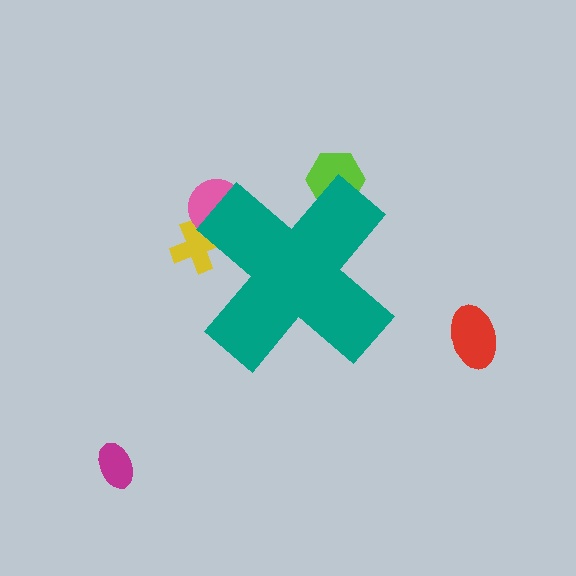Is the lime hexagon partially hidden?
Yes, the lime hexagon is partially hidden behind the teal cross.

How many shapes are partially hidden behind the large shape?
3 shapes are partially hidden.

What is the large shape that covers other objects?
A teal cross.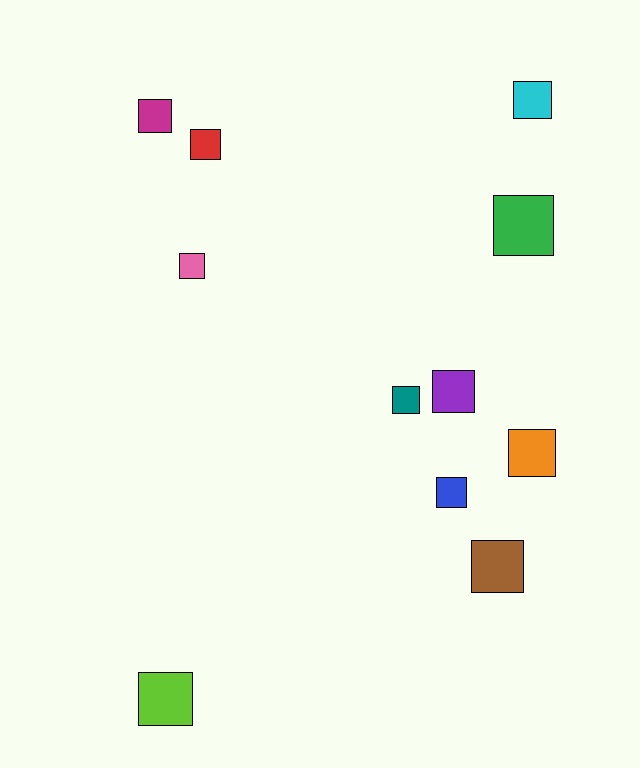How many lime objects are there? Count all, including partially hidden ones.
There is 1 lime object.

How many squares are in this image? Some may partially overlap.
There are 11 squares.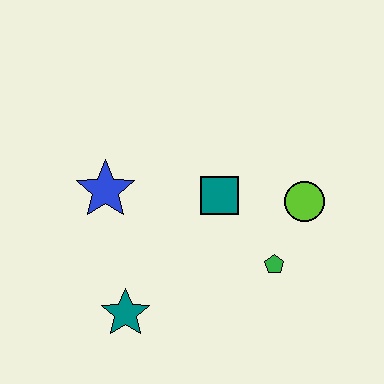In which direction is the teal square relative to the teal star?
The teal square is above the teal star.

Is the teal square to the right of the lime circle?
No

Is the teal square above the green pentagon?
Yes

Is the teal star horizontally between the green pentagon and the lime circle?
No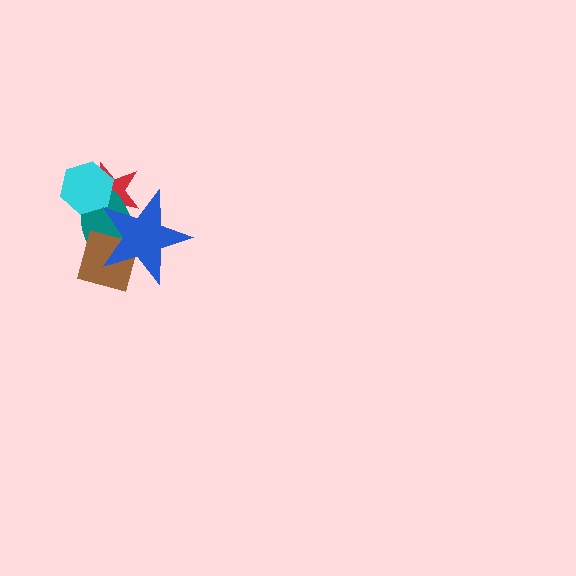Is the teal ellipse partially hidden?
Yes, it is partially covered by another shape.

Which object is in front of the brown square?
The blue star is in front of the brown square.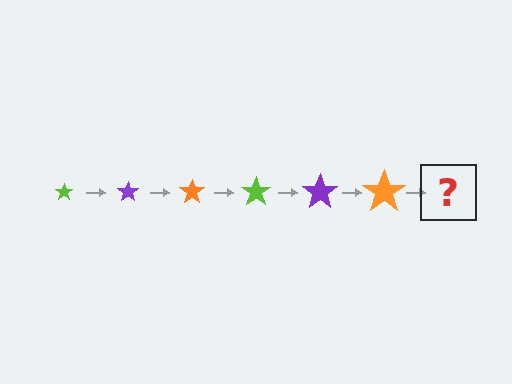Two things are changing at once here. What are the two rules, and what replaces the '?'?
The two rules are that the star grows larger each step and the color cycles through lime, purple, and orange. The '?' should be a lime star, larger than the previous one.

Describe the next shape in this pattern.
It should be a lime star, larger than the previous one.